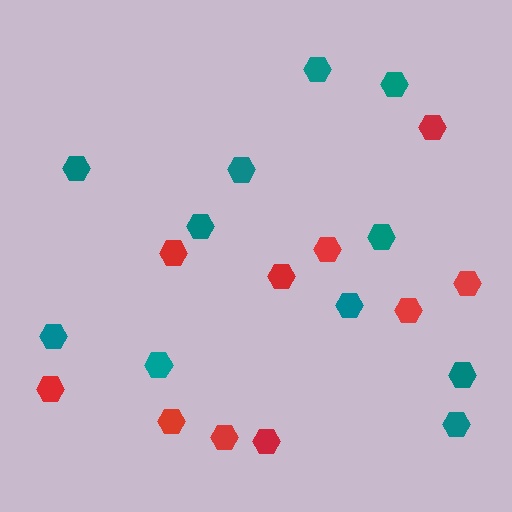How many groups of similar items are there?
There are 2 groups: one group of teal hexagons (11) and one group of red hexagons (10).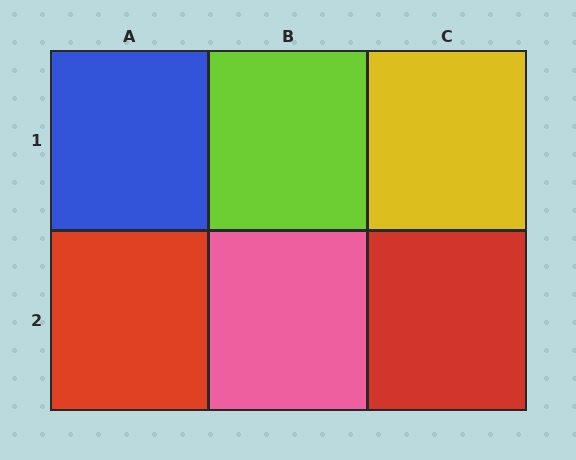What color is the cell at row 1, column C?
Yellow.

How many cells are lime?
1 cell is lime.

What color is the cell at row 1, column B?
Lime.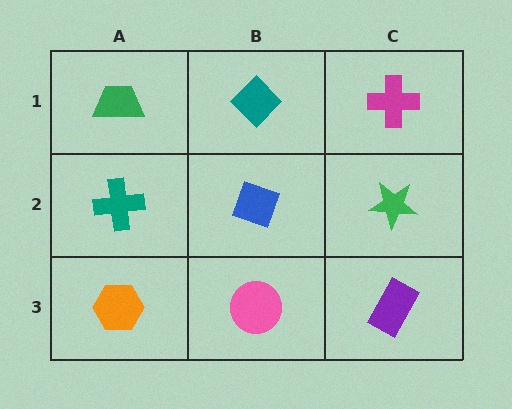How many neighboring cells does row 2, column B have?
4.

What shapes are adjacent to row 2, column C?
A magenta cross (row 1, column C), a purple rectangle (row 3, column C), a blue diamond (row 2, column B).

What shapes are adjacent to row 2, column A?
A green trapezoid (row 1, column A), an orange hexagon (row 3, column A), a blue diamond (row 2, column B).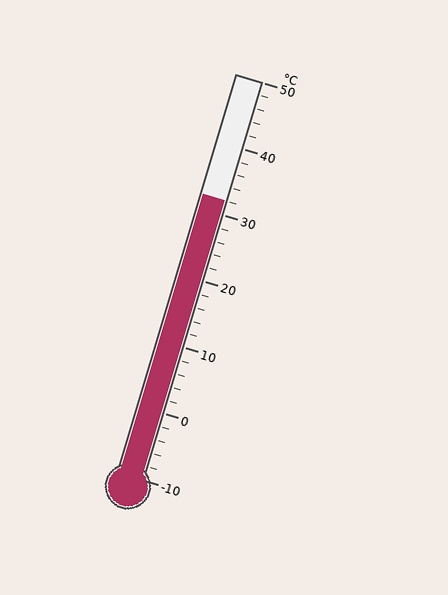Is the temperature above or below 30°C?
The temperature is above 30°C.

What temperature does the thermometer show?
The thermometer shows approximately 32°C.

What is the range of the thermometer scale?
The thermometer scale ranges from -10°C to 50°C.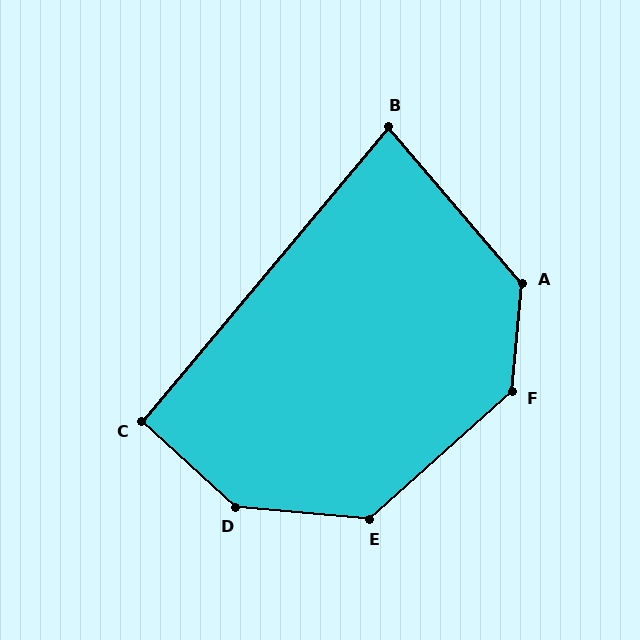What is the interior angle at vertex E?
Approximately 133 degrees (obtuse).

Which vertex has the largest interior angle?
D, at approximately 143 degrees.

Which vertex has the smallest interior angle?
B, at approximately 80 degrees.